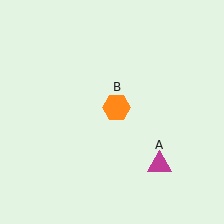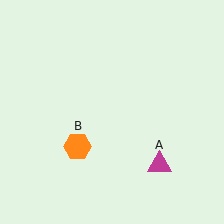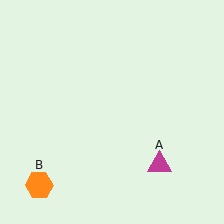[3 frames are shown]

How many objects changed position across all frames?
1 object changed position: orange hexagon (object B).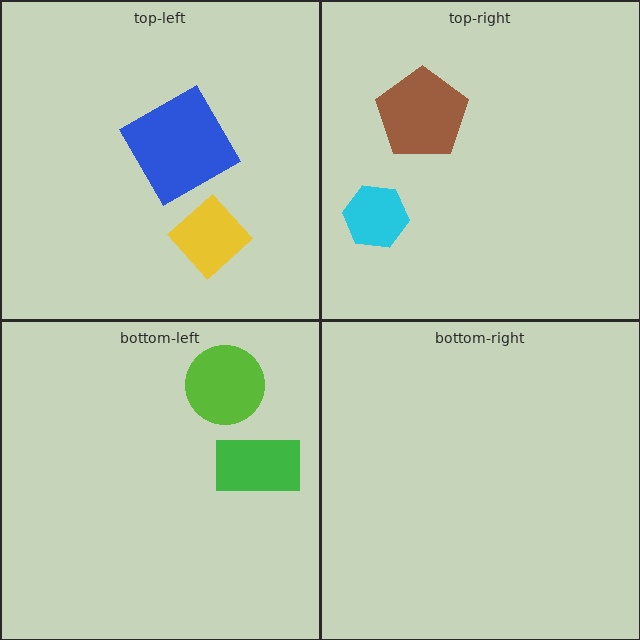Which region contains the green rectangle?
The bottom-left region.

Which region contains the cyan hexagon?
The top-right region.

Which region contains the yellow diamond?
The top-left region.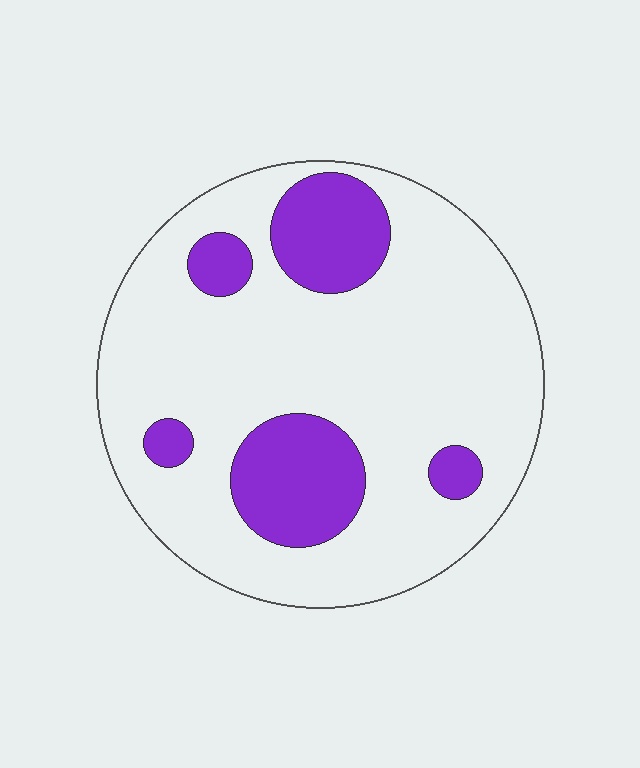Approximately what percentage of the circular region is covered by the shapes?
Approximately 20%.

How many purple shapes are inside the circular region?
5.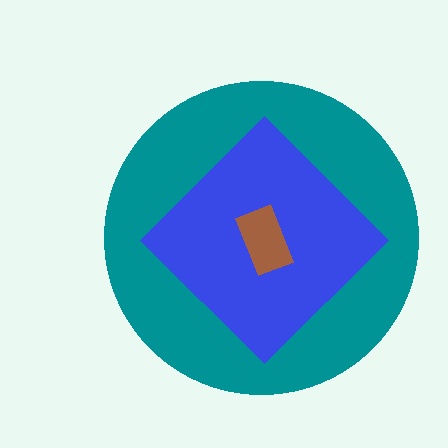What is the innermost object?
The brown rectangle.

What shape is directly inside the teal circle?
The blue diamond.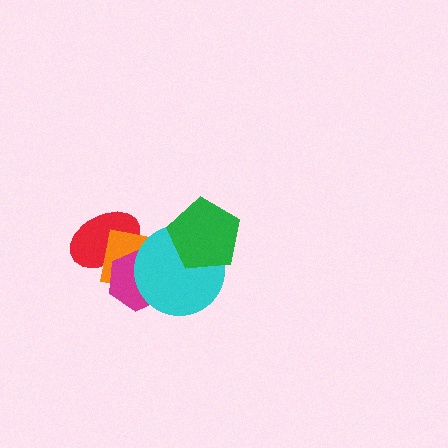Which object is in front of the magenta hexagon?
The cyan circle is in front of the magenta hexagon.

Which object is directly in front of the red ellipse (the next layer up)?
The orange square is directly in front of the red ellipse.